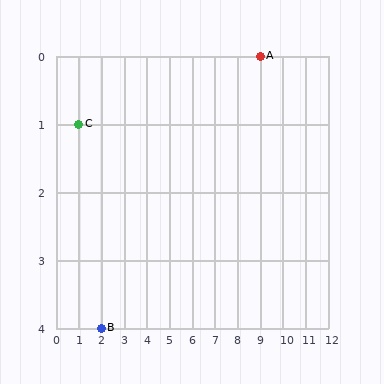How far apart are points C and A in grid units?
Points C and A are 8 columns and 1 row apart (about 8.1 grid units diagonally).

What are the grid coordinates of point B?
Point B is at grid coordinates (2, 4).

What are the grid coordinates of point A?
Point A is at grid coordinates (9, 0).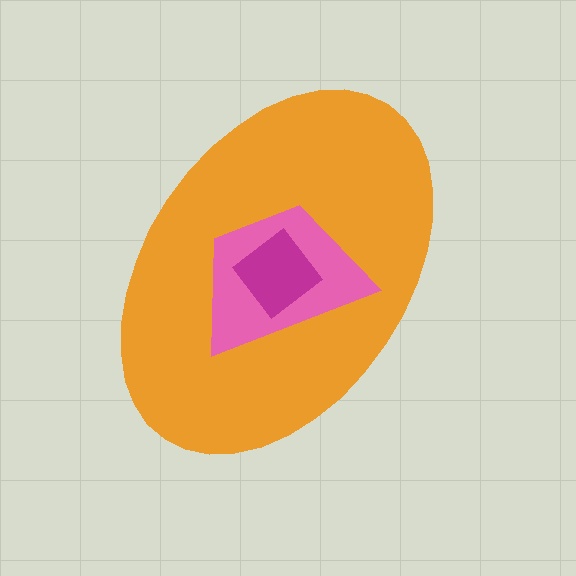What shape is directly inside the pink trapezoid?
The magenta diamond.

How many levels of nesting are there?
3.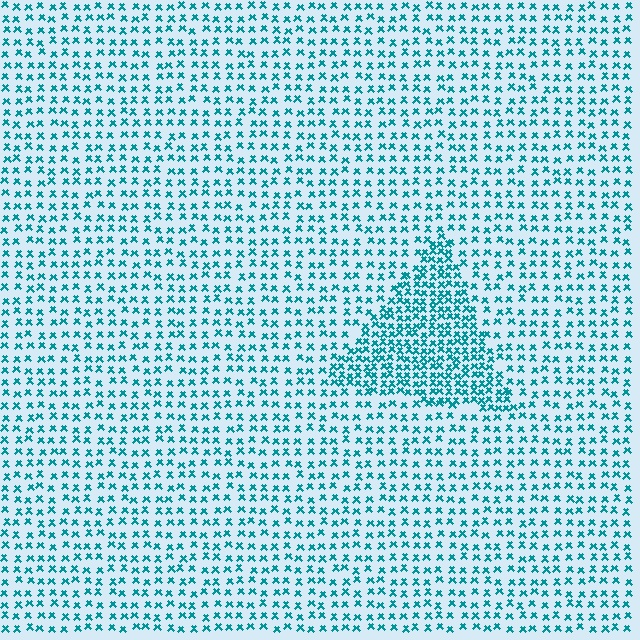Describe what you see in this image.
The image contains small teal elements arranged at two different densities. A triangle-shaped region is visible where the elements are more densely packed than the surrounding area.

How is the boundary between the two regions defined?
The boundary is defined by a change in element density (approximately 2.0x ratio). All elements are the same color, size, and shape.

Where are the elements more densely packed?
The elements are more densely packed inside the triangle boundary.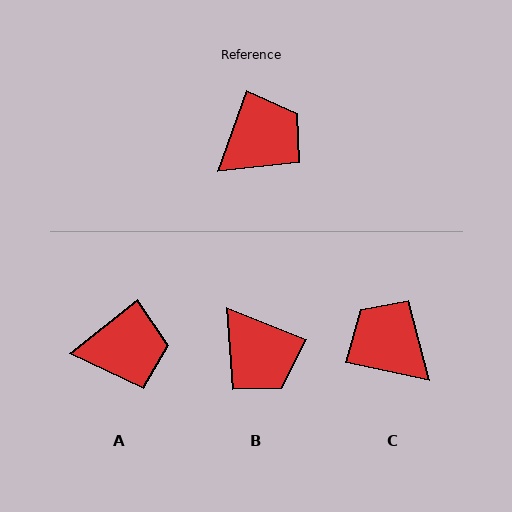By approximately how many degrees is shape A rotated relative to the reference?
Approximately 32 degrees clockwise.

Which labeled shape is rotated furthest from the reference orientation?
C, about 98 degrees away.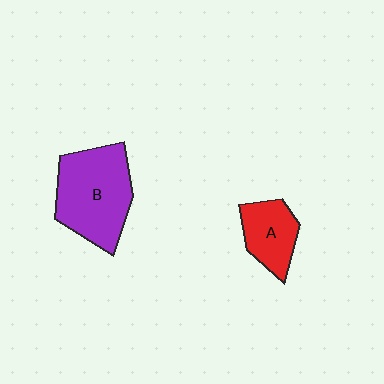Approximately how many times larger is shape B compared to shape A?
Approximately 1.9 times.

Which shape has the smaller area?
Shape A (red).